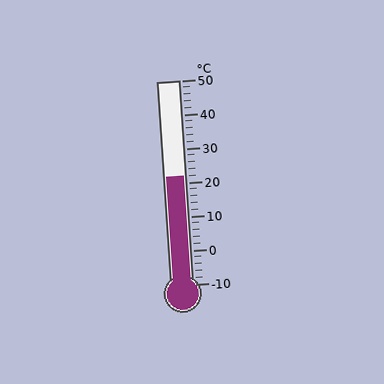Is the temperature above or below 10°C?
The temperature is above 10°C.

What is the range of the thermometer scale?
The thermometer scale ranges from -10°C to 50°C.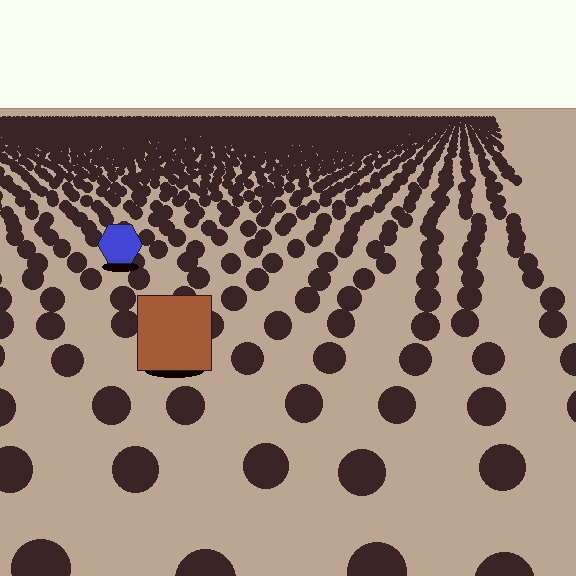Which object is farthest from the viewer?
The blue hexagon is farthest from the viewer. It appears smaller and the ground texture around it is denser.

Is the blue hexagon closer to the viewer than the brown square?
No. The brown square is closer — you can tell from the texture gradient: the ground texture is coarser near it.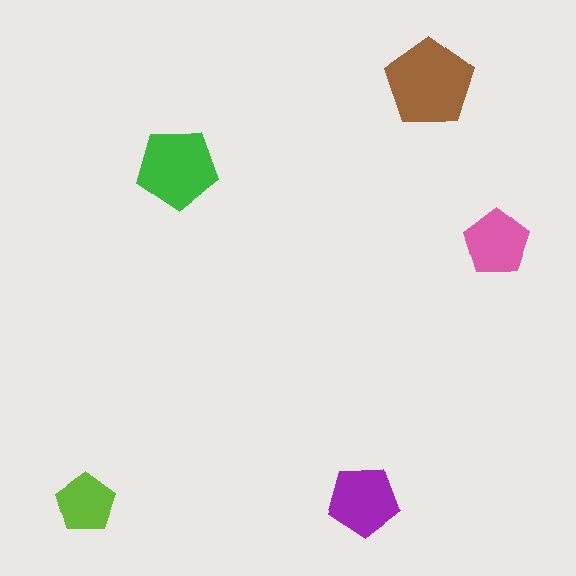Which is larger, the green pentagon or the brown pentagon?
The brown one.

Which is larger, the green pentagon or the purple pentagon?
The green one.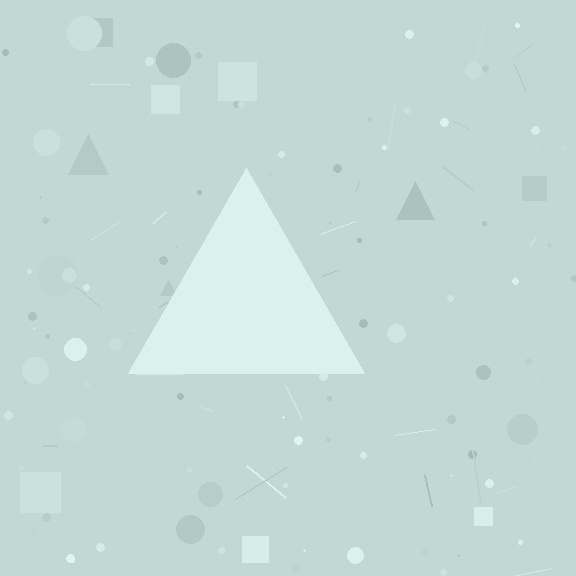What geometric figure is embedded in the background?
A triangle is embedded in the background.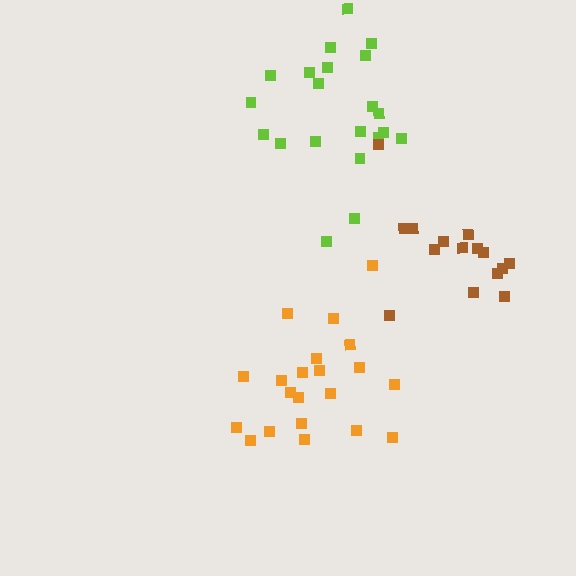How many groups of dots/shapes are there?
There are 3 groups.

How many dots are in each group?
Group 1: 21 dots, Group 2: 21 dots, Group 3: 15 dots (57 total).